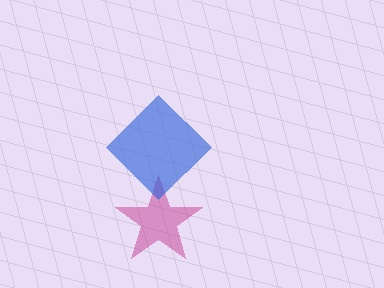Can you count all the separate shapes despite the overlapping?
Yes, there are 2 separate shapes.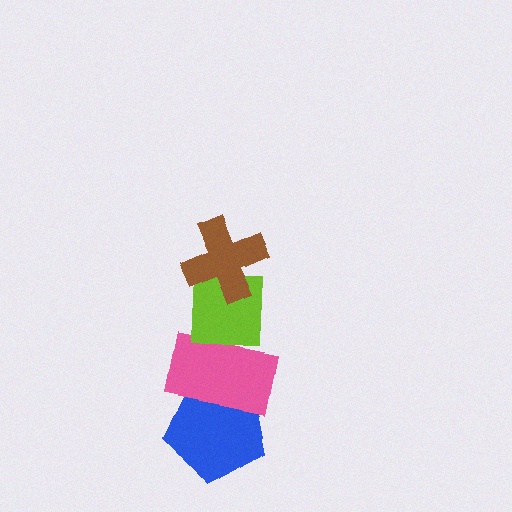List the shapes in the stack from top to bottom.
From top to bottom: the brown cross, the lime square, the pink rectangle, the blue pentagon.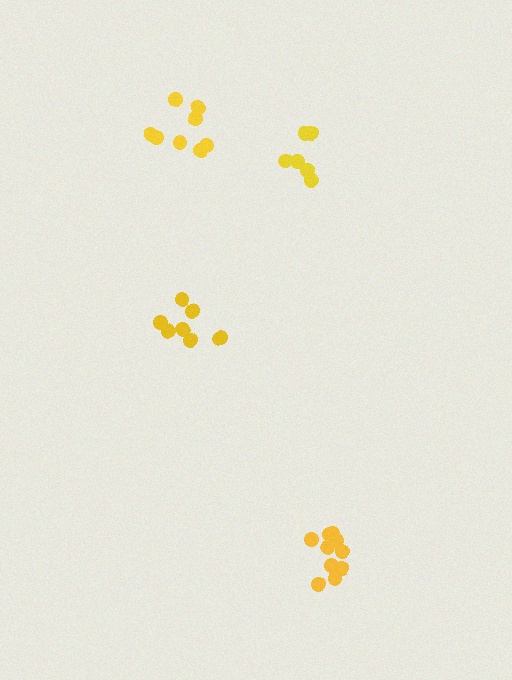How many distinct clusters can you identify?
There are 4 distinct clusters.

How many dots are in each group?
Group 1: 8 dots, Group 2: 10 dots, Group 3: 8 dots, Group 4: 6 dots (32 total).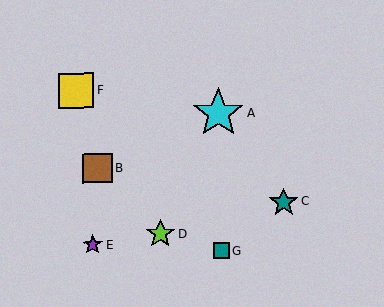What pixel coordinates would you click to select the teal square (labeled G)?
Click at (222, 250) to select the teal square G.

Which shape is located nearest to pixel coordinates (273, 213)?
The teal star (labeled C) at (284, 202) is nearest to that location.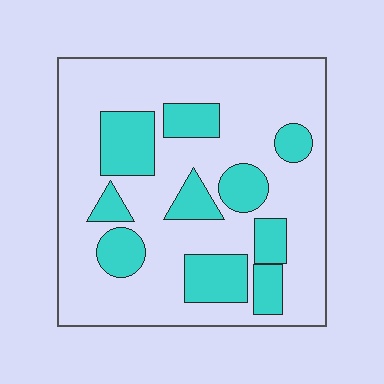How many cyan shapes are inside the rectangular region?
10.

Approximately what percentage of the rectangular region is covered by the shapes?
Approximately 25%.